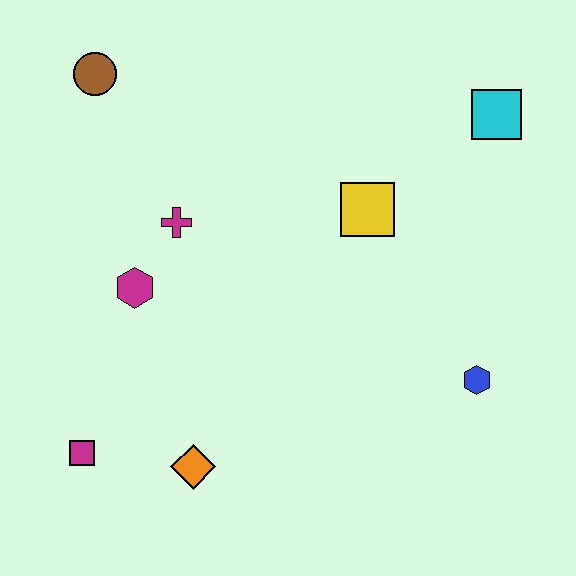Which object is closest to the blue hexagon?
The yellow square is closest to the blue hexagon.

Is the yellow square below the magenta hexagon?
No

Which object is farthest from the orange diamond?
The cyan square is farthest from the orange diamond.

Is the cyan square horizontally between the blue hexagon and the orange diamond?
No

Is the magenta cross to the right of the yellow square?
No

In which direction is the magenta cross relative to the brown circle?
The magenta cross is below the brown circle.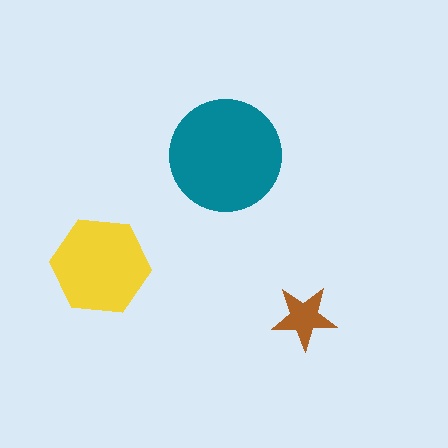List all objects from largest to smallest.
The teal circle, the yellow hexagon, the brown star.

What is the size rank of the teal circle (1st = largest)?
1st.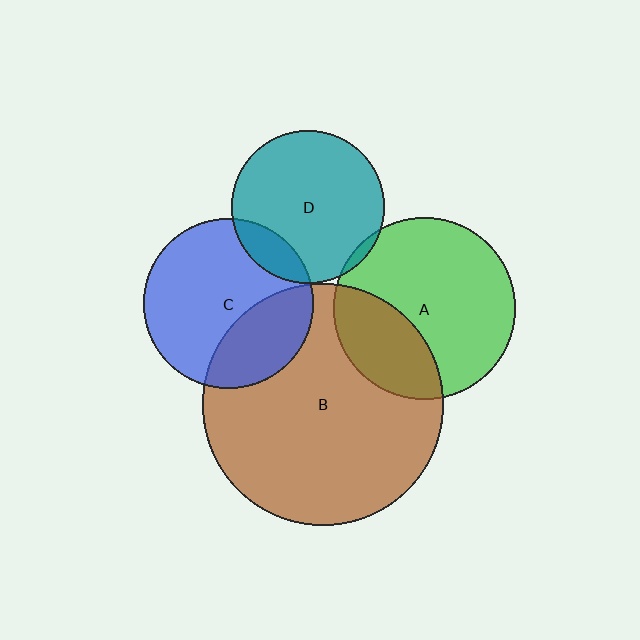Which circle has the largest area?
Circle B (brown).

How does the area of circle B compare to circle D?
Approximately 2.5 times.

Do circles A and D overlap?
Yes.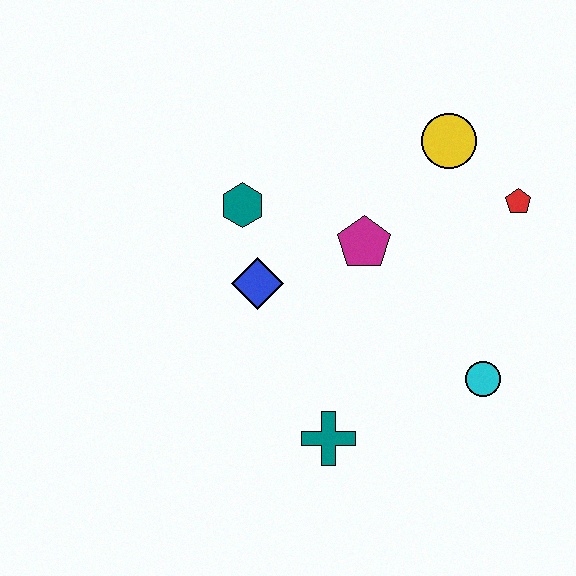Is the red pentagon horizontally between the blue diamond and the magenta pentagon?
No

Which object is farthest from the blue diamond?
The red pentagon is farthest from the blue diamond.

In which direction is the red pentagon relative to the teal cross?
The red pentagon is above the teal cross.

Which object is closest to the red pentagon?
The yellow circle is closest to the red pentagon.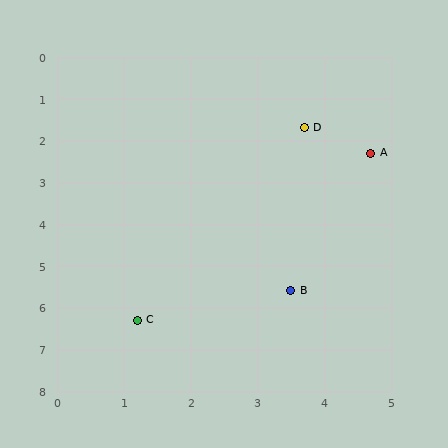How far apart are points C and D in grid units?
Points C and D are about 5.2 grid units apart.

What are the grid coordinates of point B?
Point B is at approximately (3.5, 5.6).